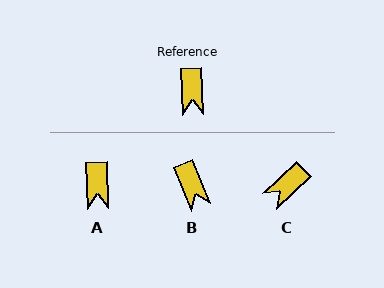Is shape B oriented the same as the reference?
No, it is off by about 20 degrees.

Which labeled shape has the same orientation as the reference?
A.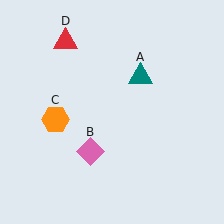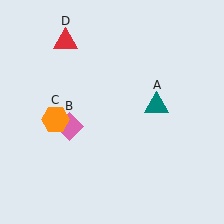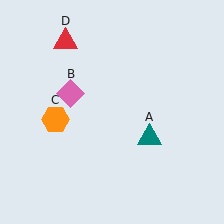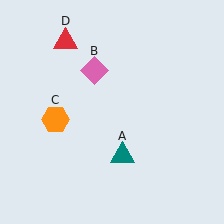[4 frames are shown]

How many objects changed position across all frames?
2 objects changed position: teal triangle (object A), pink diamond (object B).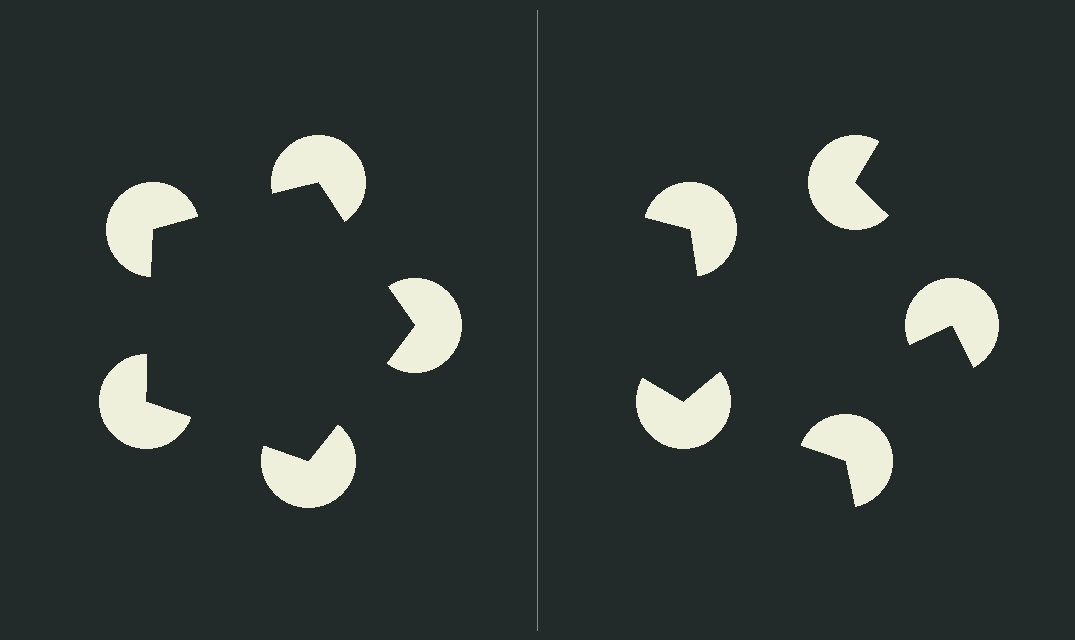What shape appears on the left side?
An illusory pentagon.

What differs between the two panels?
The pac-man discs are positioned identically on both sides; only the wedge orientations differ. On the left they align to a pentagon; on the right they are misaligned.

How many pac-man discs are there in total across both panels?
10 — 5 on each side.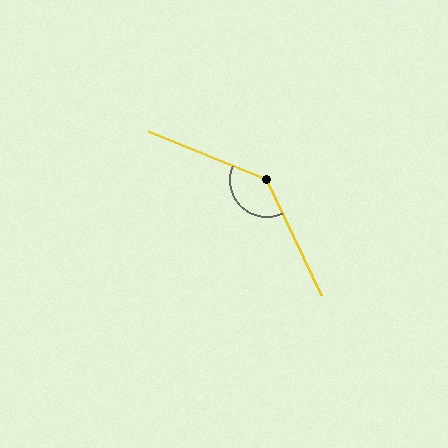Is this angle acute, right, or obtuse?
It is obtuse.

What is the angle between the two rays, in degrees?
Approximately 138 degrees.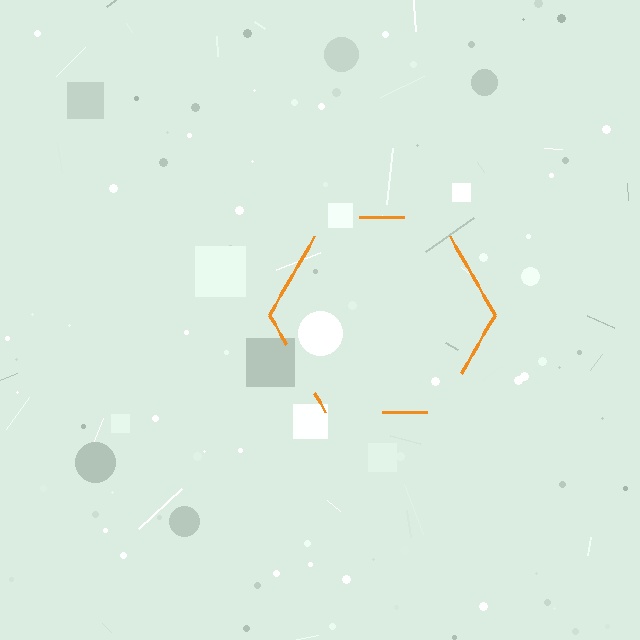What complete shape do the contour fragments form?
The contour fragments form a hexagon.